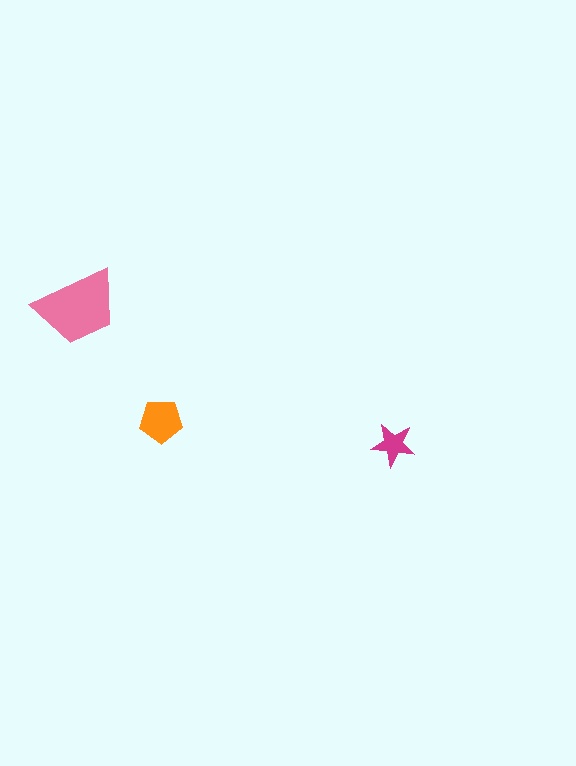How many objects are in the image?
There are 3 objects in the image.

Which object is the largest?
The pink trapezoid.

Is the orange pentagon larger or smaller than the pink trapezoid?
Smaller.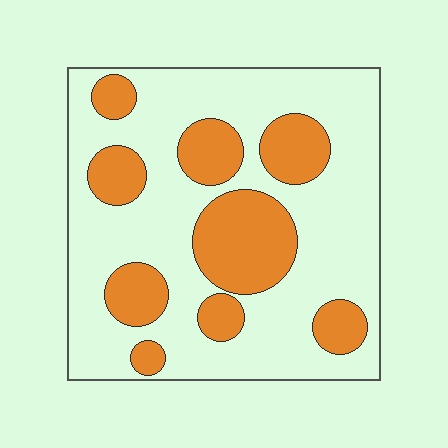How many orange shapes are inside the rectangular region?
9.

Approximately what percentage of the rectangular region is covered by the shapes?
Approximately 30%.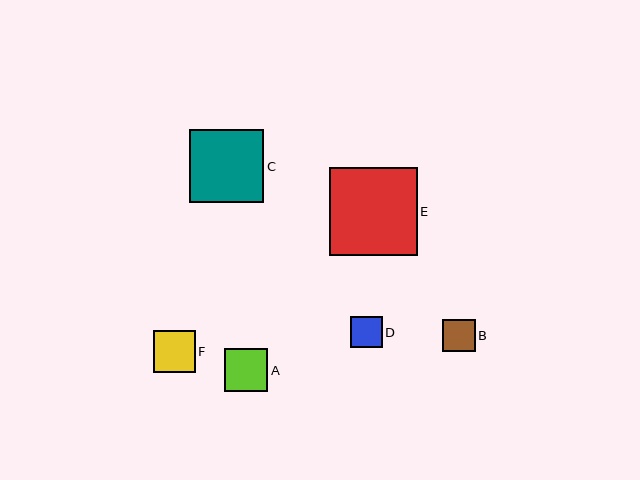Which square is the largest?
Square E is the largest with a size of approximately 88 pixels.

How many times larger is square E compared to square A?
Square E is approximately 2.1 times the size of square A.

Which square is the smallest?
Square D is the smallest with a size of approximately 31 pixels.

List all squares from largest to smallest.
From largest to smallest: E, C, A, F, B, D.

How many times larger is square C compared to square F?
Square C is approximately 1.8 times the size of square F.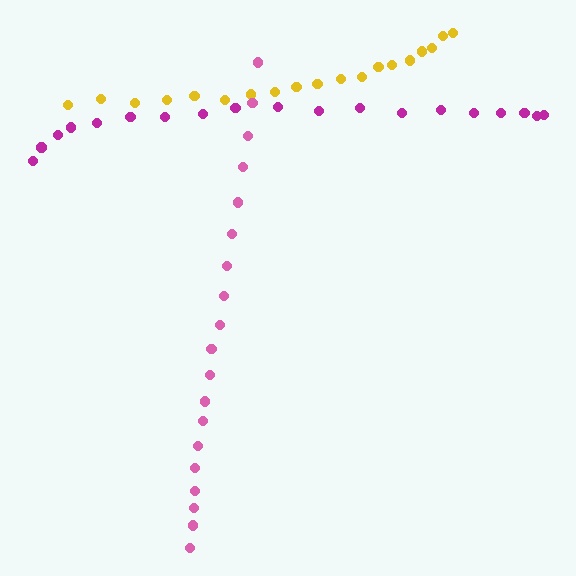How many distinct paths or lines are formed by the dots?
There are 3 distinct paths.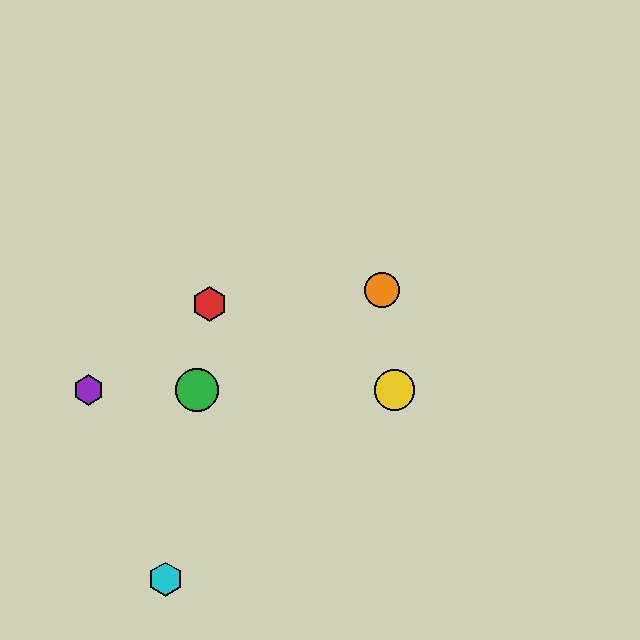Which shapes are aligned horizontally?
The blue hexagon, the green circle, the yellow circle, the purple hexagon are aligned horizontally.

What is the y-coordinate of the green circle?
The green circle is at y≈390.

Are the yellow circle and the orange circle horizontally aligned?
No, the yellow circle is at y≈390 and the orange circle is at y≈290.